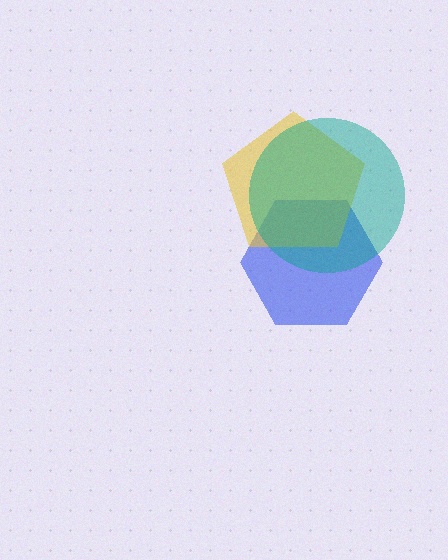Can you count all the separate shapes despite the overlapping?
Yes, there are 3 separate shapes.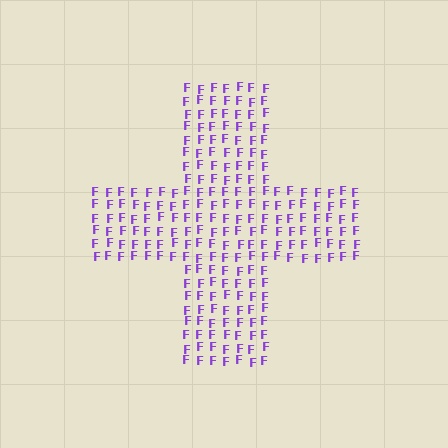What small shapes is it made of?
It is made of small letter F's.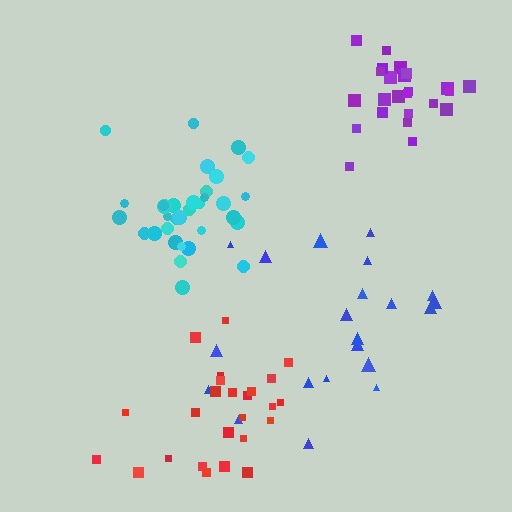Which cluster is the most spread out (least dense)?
Blue.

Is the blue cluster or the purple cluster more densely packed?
Purple.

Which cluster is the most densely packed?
Purple.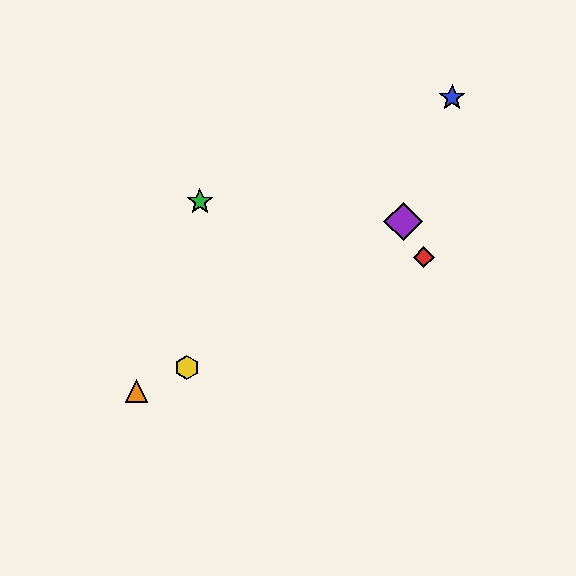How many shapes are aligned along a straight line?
3 shapes (the red diamond, the yellow hexagon, the orange triangle) are aligned along a straight line.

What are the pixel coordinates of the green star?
The green star is at (200, 202).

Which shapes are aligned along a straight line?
The red diamond, the yellow hexagon, the orange triangle are aligned along a straight line.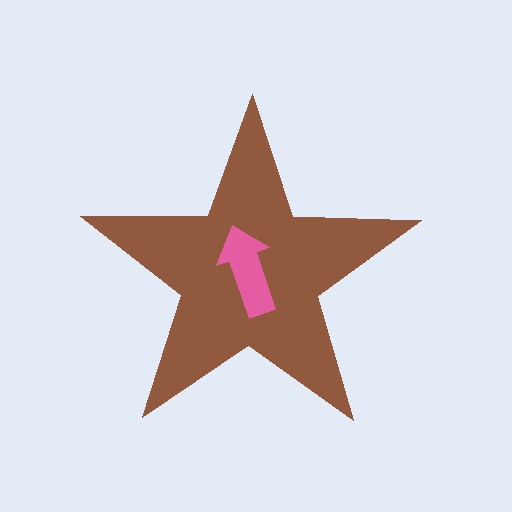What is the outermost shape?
The brown star.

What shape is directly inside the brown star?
The pink arrow.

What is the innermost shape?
The pink arrow.